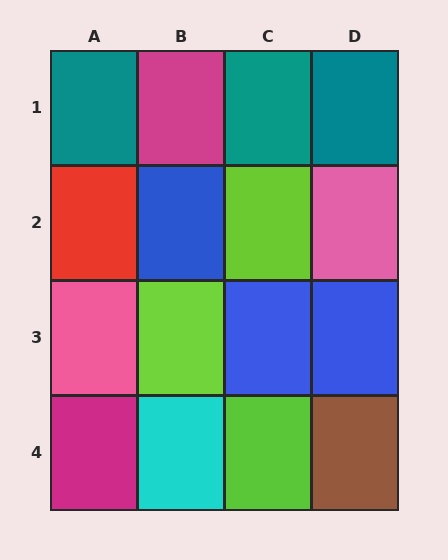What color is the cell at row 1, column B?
Magenta.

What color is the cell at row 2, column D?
Pink.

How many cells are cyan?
1 cell is cyan.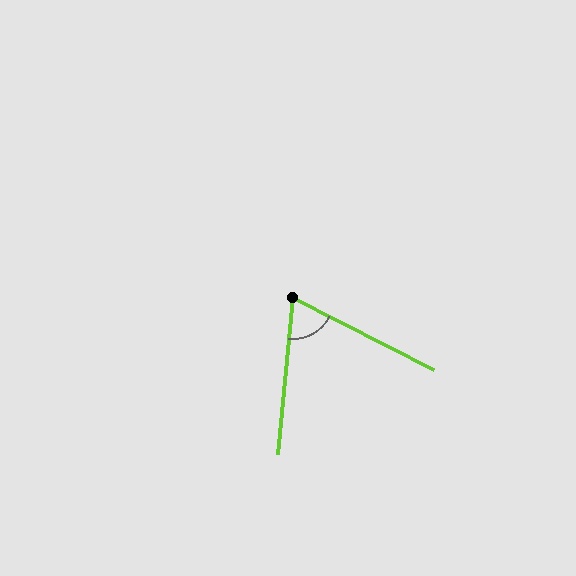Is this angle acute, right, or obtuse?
It is acute.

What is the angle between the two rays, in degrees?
Approximately 69 degrees.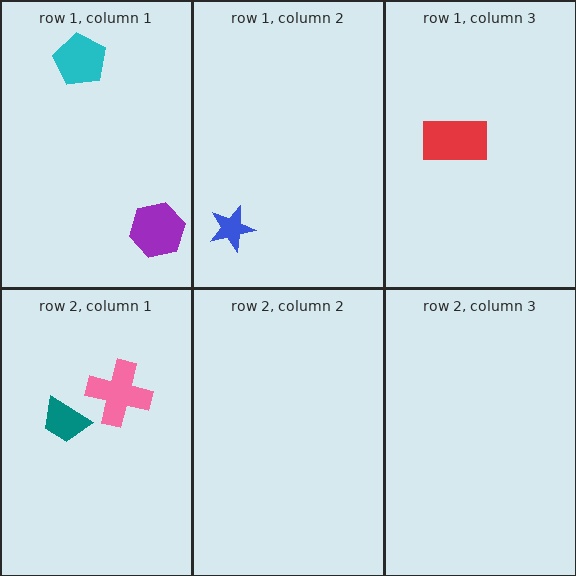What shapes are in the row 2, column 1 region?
The teal trapezoid, the pink cross.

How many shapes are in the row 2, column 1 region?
2.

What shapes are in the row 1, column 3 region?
The red rectangle.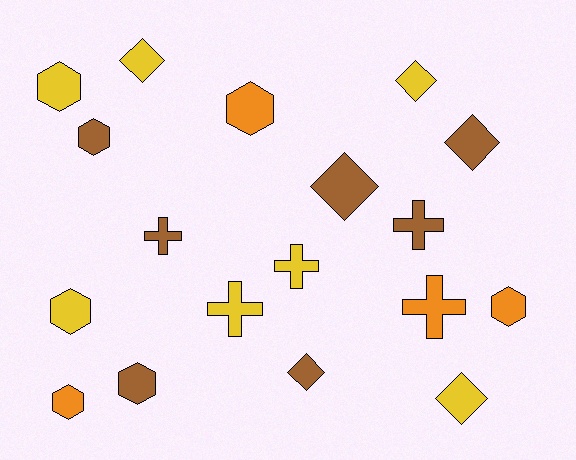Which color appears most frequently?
Yellow, with 7 objects.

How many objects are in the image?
There are 18 objects.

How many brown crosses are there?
There are 2 brown crosses.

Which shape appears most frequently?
Hexagon, with 7 objects.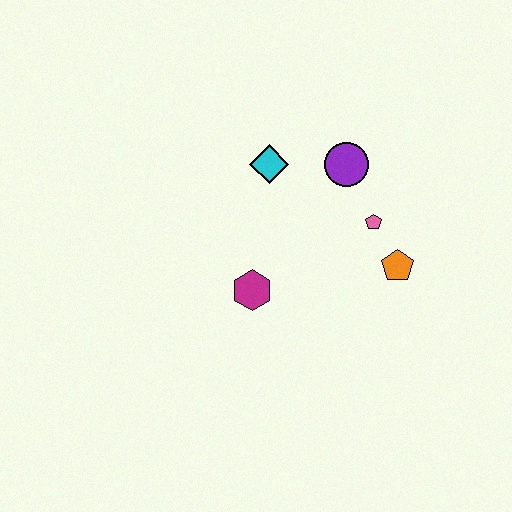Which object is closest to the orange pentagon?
The pink pentagon is closest to the orange pentagon.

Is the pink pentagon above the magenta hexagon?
Yes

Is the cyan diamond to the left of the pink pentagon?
Yes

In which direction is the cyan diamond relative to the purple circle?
The cyan diamond is to the left of the purple circle.